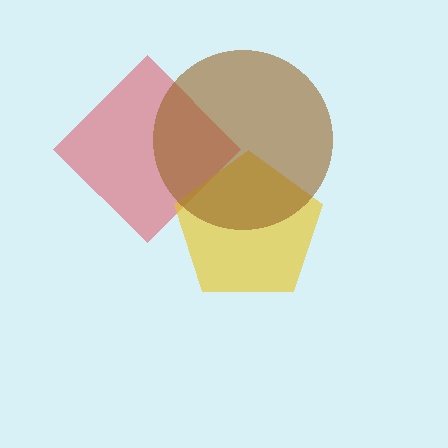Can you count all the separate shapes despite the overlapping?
Yes, there are 3 separate shapes.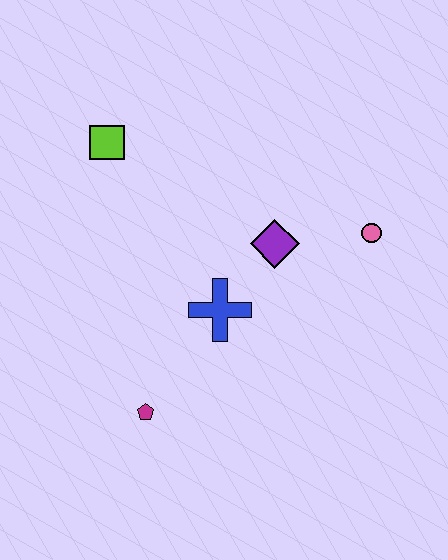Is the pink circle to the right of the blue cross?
Yes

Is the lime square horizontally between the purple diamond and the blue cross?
No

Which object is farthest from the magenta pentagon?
The pink circle is farthest from the magenta pentagon.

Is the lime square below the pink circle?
No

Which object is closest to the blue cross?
The purple diamond is closest to the blue cross.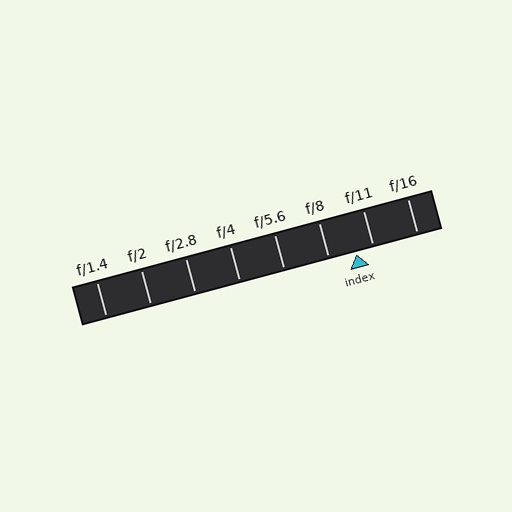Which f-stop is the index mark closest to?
The index mark is closest to f/11.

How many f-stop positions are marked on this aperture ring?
There are 8 f-stop positions marked.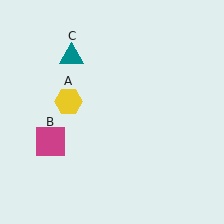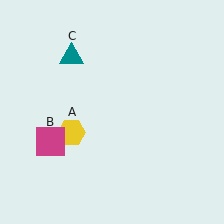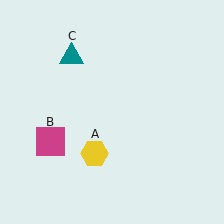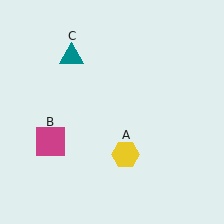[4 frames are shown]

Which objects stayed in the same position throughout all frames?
Magenta square (object B) and teal triangle (object C) remained stationary.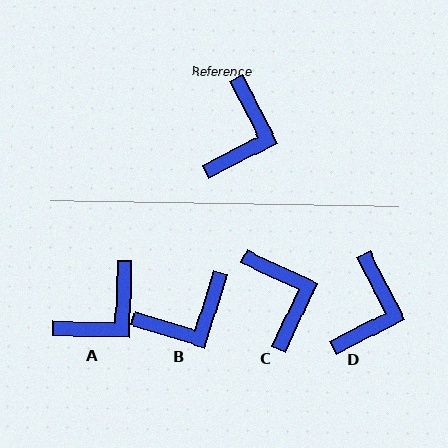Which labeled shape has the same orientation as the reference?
D.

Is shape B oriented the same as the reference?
No, it is off by about 44 degrees.